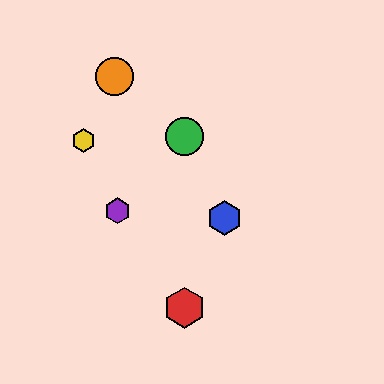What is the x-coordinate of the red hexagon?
The red hexagon is at x≈184.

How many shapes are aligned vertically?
2 shapes (the red hexagon, the green circle) are aligned vertically.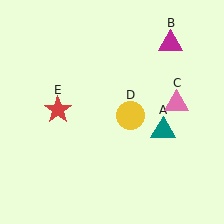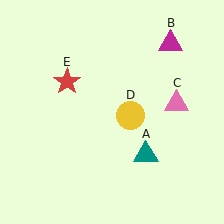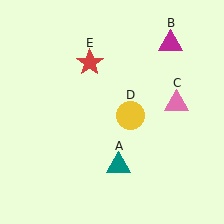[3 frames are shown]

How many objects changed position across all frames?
2 objects changed position: teal triangle (object A), red star (object E).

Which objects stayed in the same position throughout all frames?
Magenta triangle (object B) and pink triangle (object C) and yellow circle (object D) remained stationary.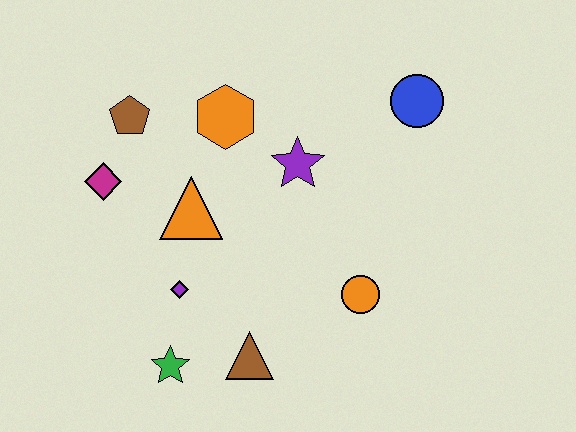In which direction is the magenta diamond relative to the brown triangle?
The magenta diamond is above the brown triangle.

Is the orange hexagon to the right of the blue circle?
No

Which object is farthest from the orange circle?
The brown pentagon is farthest from the orange circle.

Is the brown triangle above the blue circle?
No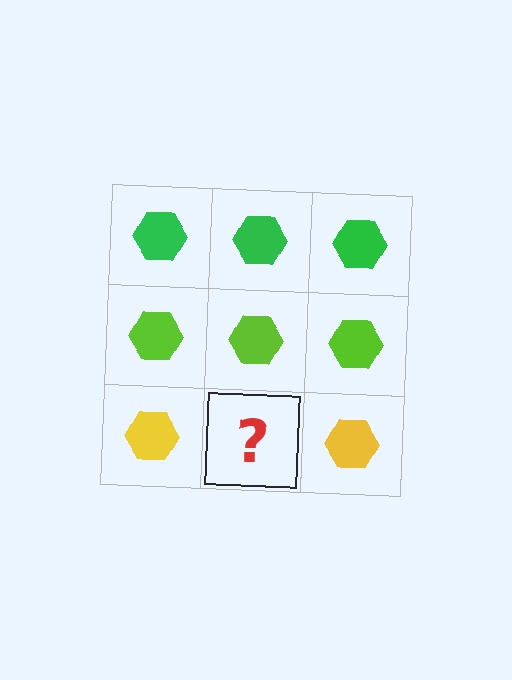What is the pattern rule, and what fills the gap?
The rule is that each row has a consistent color. The gap should be filled with a yellow hexagon.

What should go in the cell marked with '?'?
The missing cell should contain a yellow hexagon.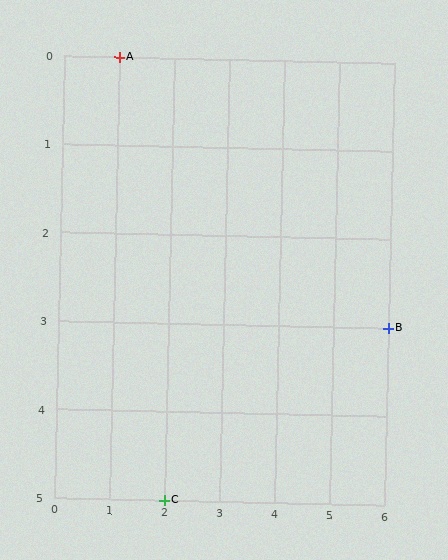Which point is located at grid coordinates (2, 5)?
Point C is at (2, 5).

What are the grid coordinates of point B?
Point B is at grid coordinates (6, 3).